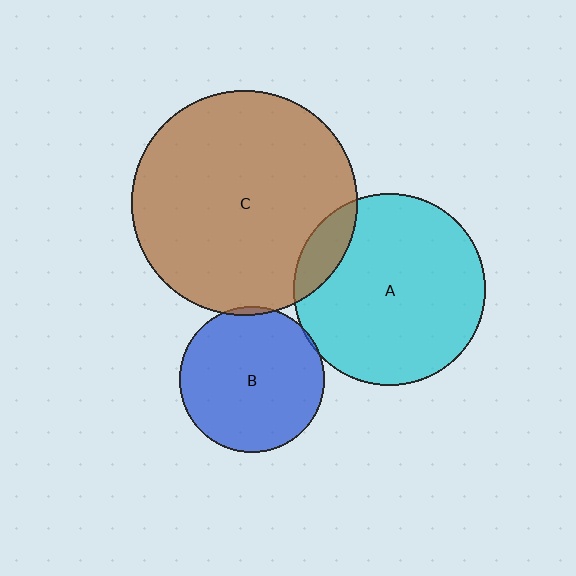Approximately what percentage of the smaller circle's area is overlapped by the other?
Approximately 5%.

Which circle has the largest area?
Circle C (brown).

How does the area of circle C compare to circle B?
Approximately 2.4 times.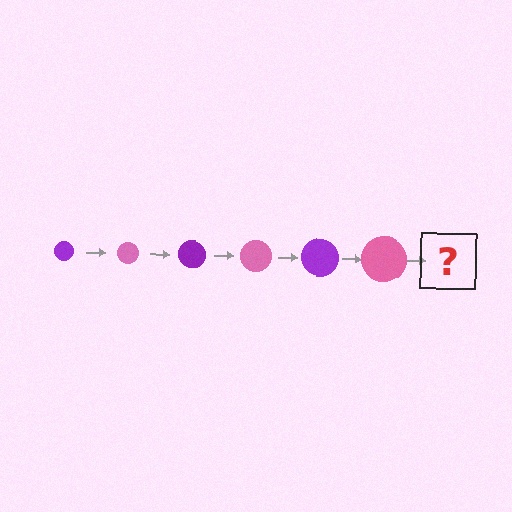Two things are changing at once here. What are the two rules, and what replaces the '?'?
The two rules are that the circle grows larger each step and the color cycles through purple and pink. The '?' should be a purple circle, larger than the previous one.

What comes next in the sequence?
The next element should be a purple circle, larger than the previous one.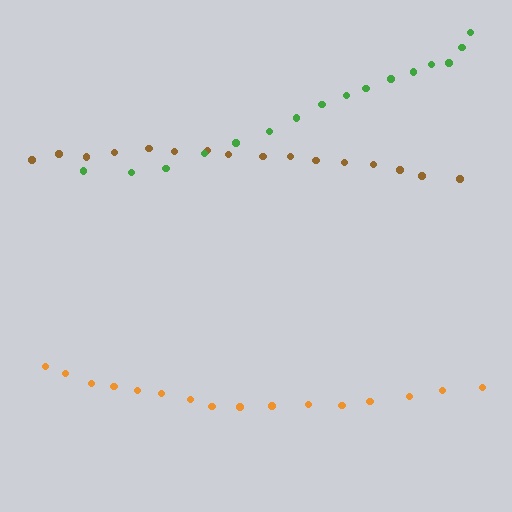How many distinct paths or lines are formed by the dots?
There are 3 distinct paths.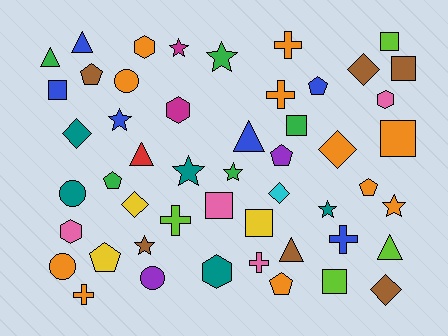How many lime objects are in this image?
There are 4 lime objects.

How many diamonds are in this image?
There are 6 diamonds.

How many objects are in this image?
There are 50 objects.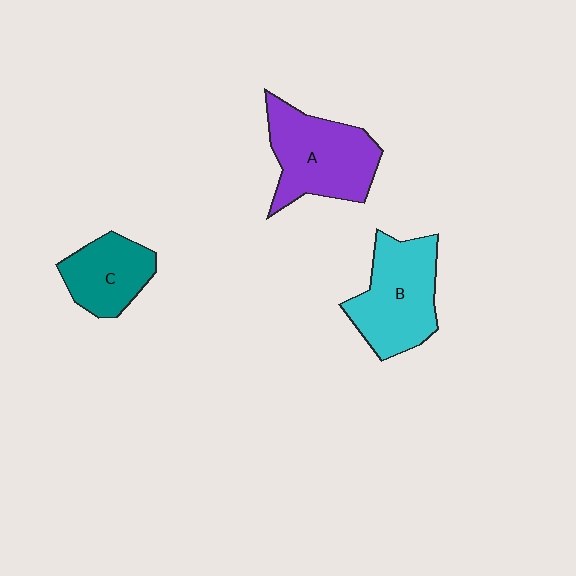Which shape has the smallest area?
Shape C (teal).